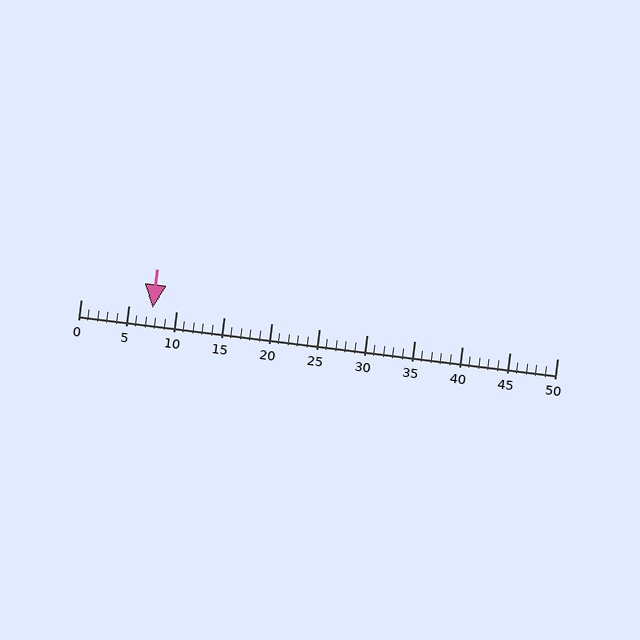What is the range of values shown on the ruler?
The ruler shows values from 0 to 50.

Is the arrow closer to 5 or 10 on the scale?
The arrow is closer to 10.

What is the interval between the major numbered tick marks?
The major tick marks are spaced 5 units apart.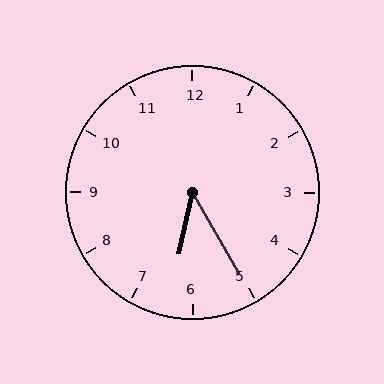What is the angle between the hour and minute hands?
Approximately 42 degrees.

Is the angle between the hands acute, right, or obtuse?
It is acute.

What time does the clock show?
6:25.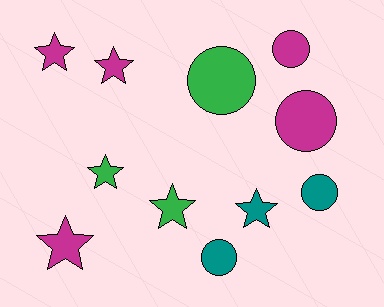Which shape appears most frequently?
Star, with 6 objects.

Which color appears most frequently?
Magenta, with 5 objects.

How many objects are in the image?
There are 11 objects.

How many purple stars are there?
There are no purple stars.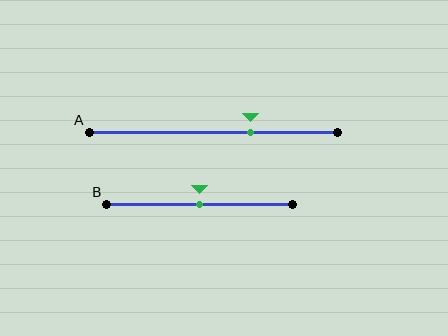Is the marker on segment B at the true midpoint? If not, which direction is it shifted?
Yes, the marker on segment B is at the true midpoint.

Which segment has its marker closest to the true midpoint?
Segment B has its marker closest to the true midpoint.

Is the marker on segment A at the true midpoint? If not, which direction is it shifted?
No, the marker on segment A is shifted to the right by about 15% of the segment length.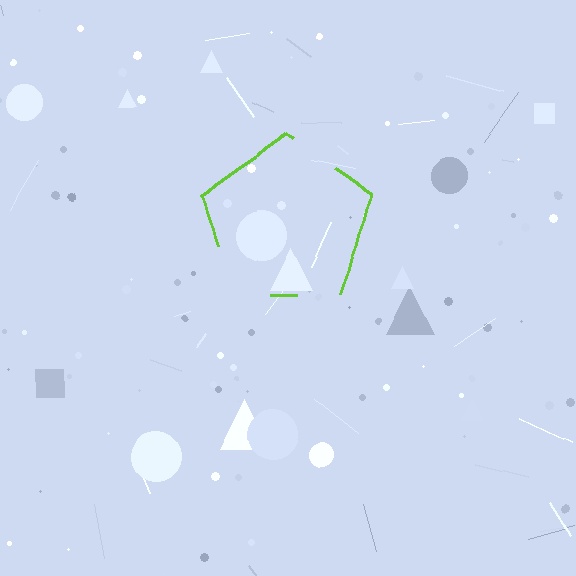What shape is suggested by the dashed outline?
The dashed outline suggests a pentagon.